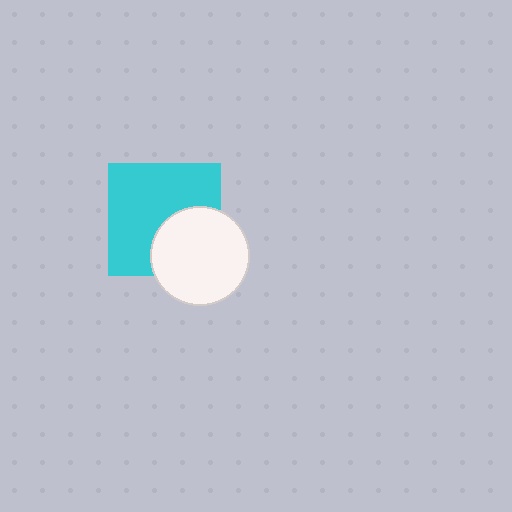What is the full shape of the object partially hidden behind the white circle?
The partially hidden object is a cyan square.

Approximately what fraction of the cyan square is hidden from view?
Roughly 34% of the cyan square is hidden behind the white circle.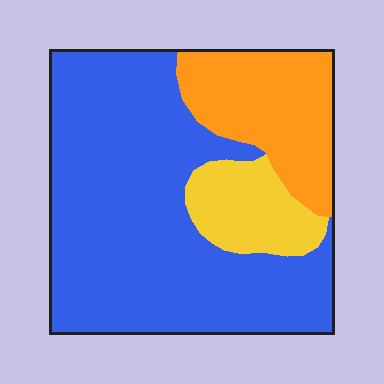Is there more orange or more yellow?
Orange.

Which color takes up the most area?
Blue, at roughly 65%.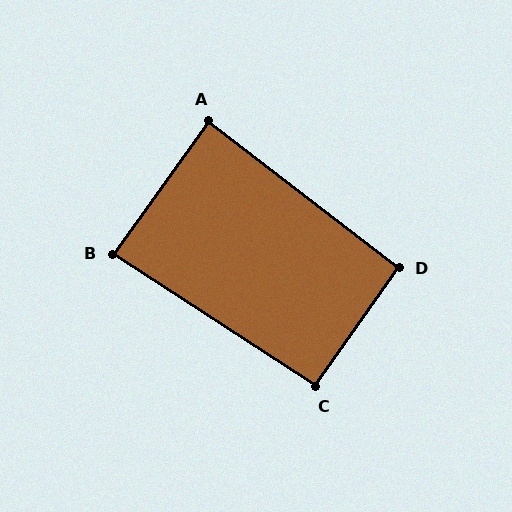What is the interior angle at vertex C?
Approximately 92 degrees (approximately right).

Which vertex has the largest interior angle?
D, at approximately 92 degrees.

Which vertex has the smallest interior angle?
B, at approximately 88 degrees.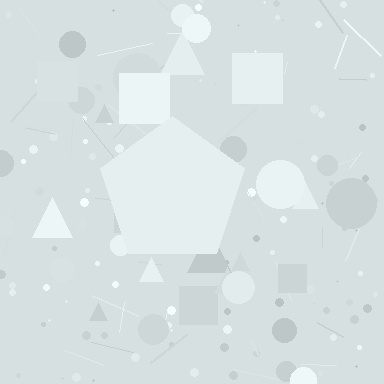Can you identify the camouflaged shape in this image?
The camouflaged shape is a pentagon.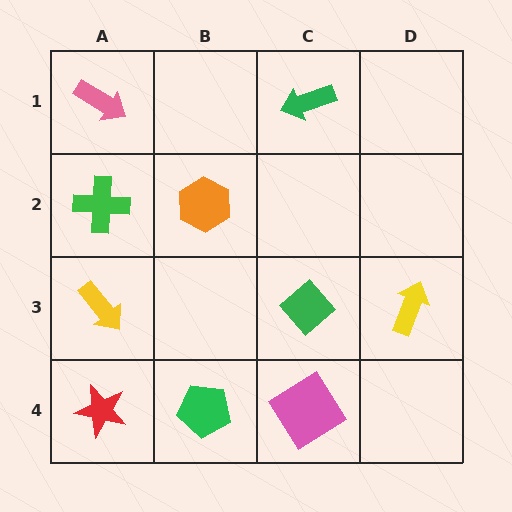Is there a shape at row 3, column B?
No, that cell is empty.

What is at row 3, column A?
A yellow arrow.